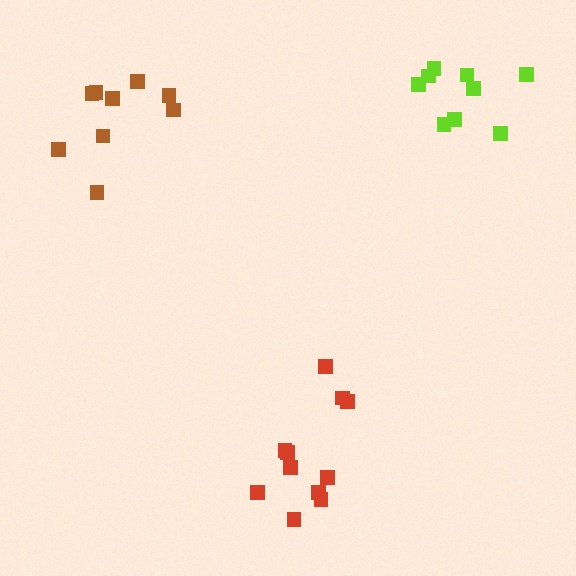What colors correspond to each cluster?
The clusters are colored: lime, red, brown.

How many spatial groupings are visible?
There are 3 spatial groupings.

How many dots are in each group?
Group 1: 9 dots, Group 2: 11 dots, Group 3: 9 dots (29 total).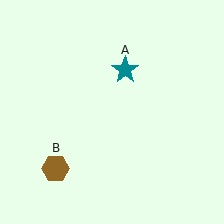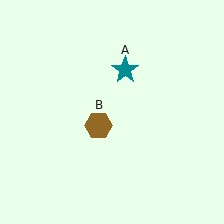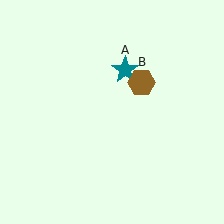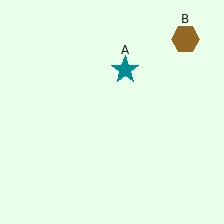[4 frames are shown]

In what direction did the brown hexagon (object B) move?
The brown hexagon (object B) moved up and to the right.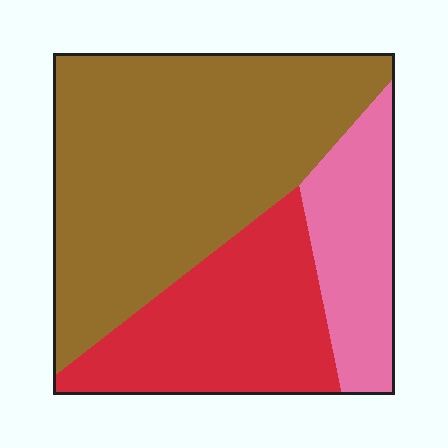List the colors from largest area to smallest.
From largest to smallest: brown, red, pink.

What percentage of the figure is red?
Red takes up about one quarter (1/4) of the figure.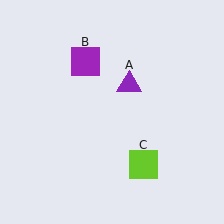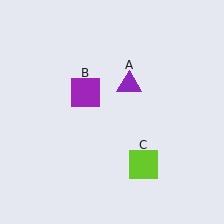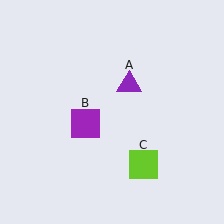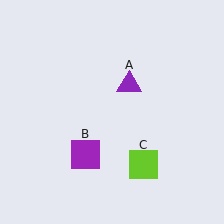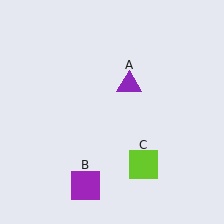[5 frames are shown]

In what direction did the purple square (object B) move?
The purple square (object B) moved down.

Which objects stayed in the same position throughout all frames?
Purple triangle (object A) and lime square (object C) remained stationary.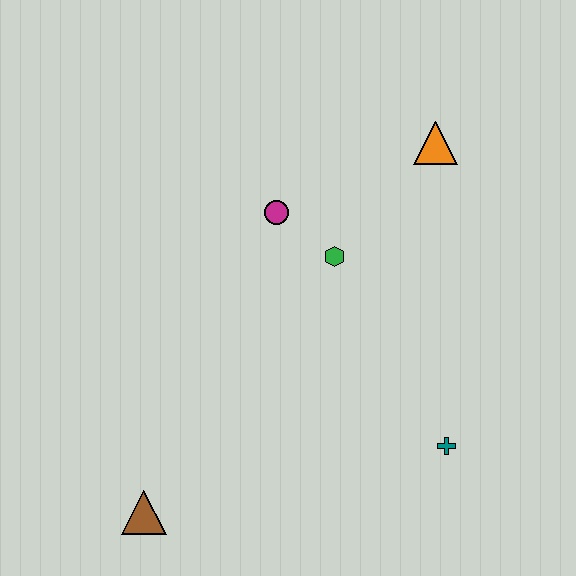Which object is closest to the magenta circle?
The green hexagon is closest to the magenta circle.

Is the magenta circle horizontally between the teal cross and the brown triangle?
Yes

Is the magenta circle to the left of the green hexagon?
Yes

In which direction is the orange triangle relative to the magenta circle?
The orange triangle is to the right of the magenta circle.